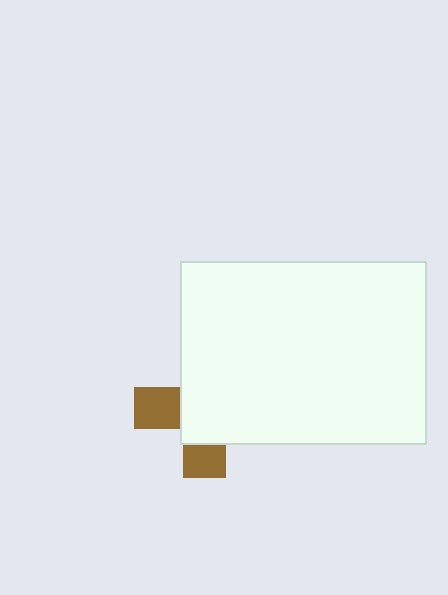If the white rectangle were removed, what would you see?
You would see the complete brown cross.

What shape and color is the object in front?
The object in front is a white rectangle.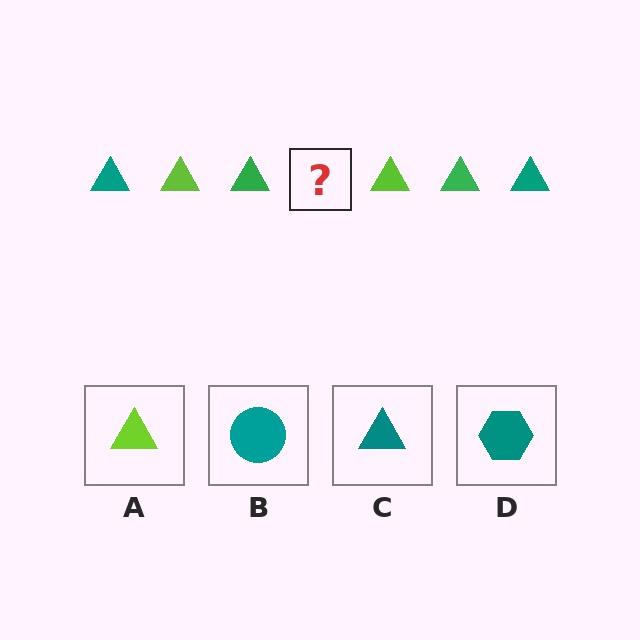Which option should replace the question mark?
Option C.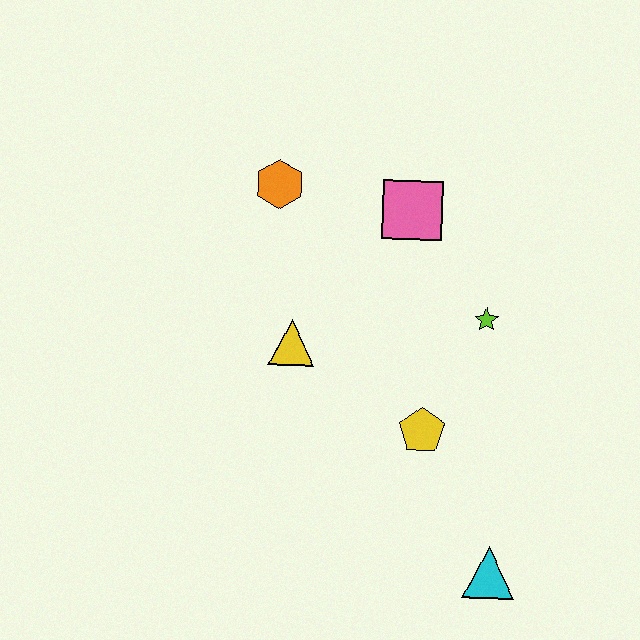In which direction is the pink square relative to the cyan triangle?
The pink square is above the cyan triangle.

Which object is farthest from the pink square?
The cyan triangle is farthest from the pink square.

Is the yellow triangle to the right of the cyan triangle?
No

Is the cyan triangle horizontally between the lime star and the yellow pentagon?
No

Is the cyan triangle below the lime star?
Yes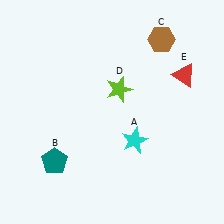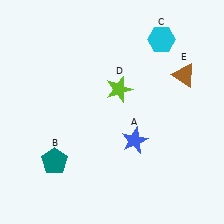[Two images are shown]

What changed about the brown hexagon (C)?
In Image 1, C is brown. In Image 2, it changed to cyan.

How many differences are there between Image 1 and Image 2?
There are 3 differences between the two images.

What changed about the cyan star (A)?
In Image 1, A is cyan. In Image 2, it changed to blue.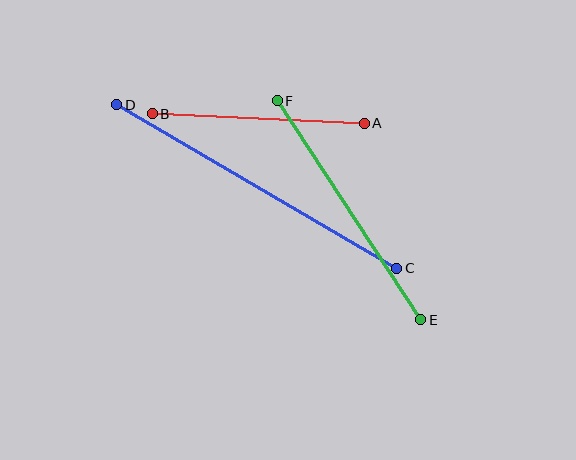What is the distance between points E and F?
The distance is approximately 262 pixels.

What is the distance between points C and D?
The distance is approximately 324 pixels.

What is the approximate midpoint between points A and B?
The midpoint is at approximately (258, 119) pixels.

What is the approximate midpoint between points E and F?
The midpoint is at approximately (349, 210) pixels.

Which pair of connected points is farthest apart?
Points C and D are farthest apart.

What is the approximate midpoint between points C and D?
The midpoint is at approximately (257, 186) pixels.